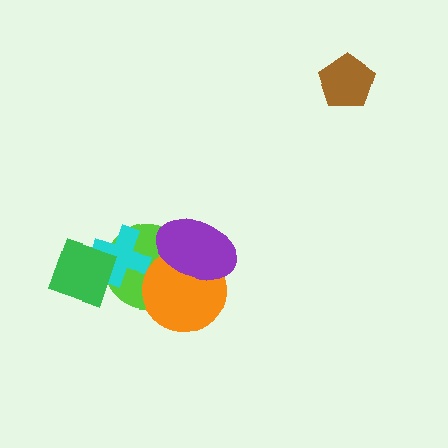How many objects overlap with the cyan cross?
2 objects overlap with the cyan cross.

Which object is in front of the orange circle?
The purple ellipse is in front of the orange circle.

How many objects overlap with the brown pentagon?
0 objects overlap with the brown pentagon.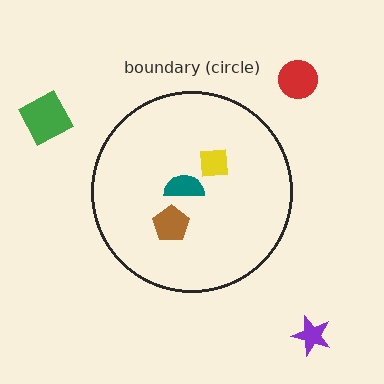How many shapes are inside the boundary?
3 inside, 3 outside.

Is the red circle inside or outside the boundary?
Outside.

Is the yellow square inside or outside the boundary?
Inside.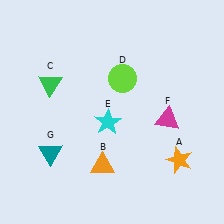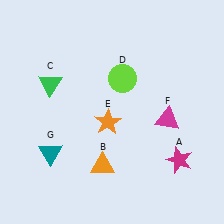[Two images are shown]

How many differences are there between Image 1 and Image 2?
There are 2 differences between the two images.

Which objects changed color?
A changed from orange to magenta. E changed from cyan to orange.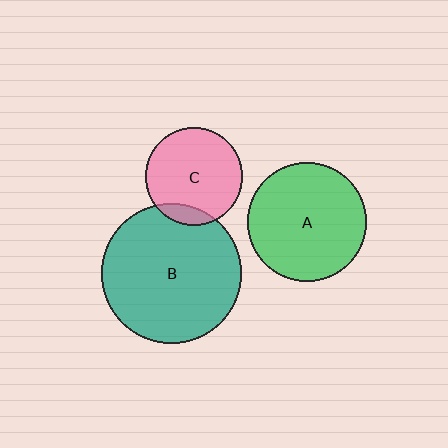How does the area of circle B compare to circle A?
Approximately 1.4 times.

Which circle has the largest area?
Circle B (teal).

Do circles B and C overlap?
Yes.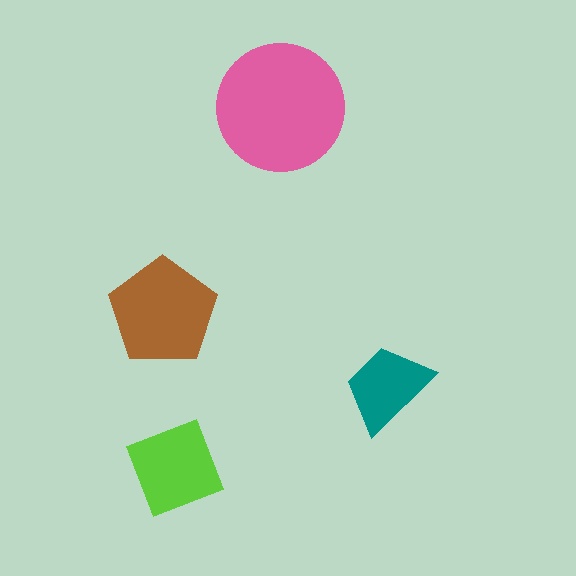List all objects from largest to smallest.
The pink circle, the brown pentagon, the lime diamond, the teal trapezoid.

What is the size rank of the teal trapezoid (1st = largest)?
4th.